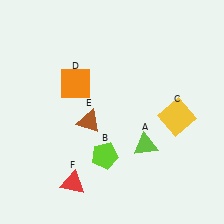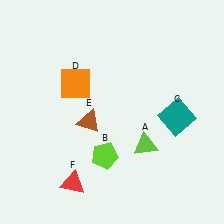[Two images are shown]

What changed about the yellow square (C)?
In Image 1, C is yellow. In Image 2, it changed to teal.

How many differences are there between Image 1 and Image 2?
There is 1 difference between the two images.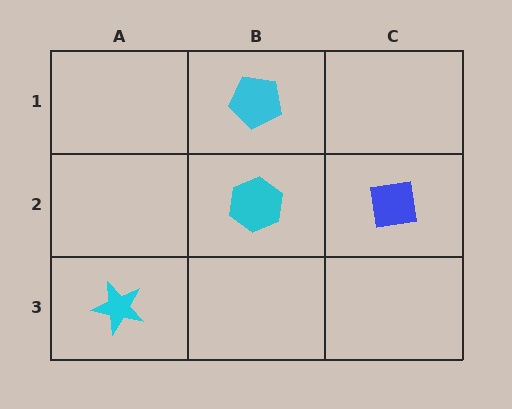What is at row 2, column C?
A blue square.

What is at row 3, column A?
A cyan star.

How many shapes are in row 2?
2 shapes.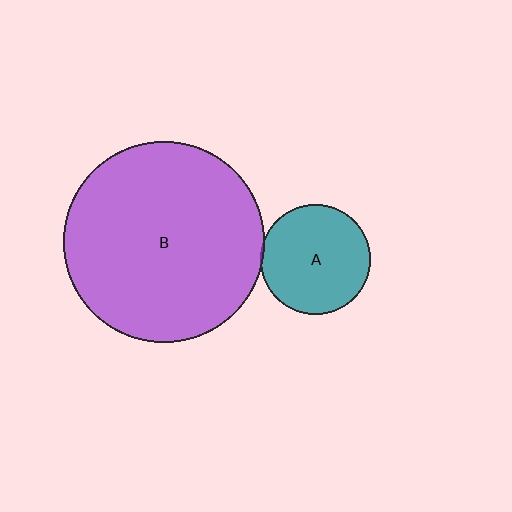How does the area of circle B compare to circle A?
Approximately 3.3 times.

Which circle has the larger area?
Circle B (purple).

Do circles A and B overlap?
Yes.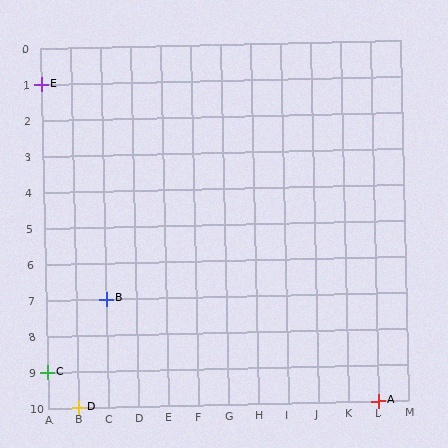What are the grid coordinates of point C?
Point C is at grid coordinates (A, 9).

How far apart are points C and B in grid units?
Points C and B are 2 columns and 2 rows apart (about 2.8 grid units diagonally).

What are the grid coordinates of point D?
Point D is at grid coordinates (B, 10).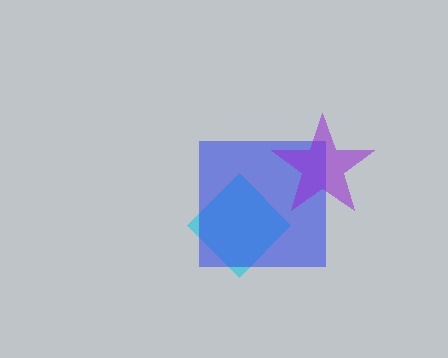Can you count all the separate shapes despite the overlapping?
Yes, there are 3 separate shapes.